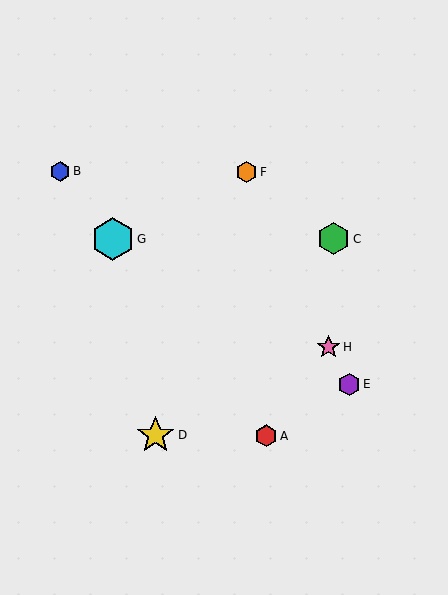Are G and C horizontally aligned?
Yes, both are at y≈239.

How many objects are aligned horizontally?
2 objects (C, G) are aligned horizontally.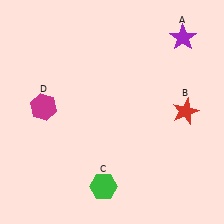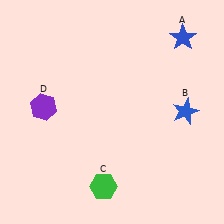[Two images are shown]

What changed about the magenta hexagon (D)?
In Image 1, D is magenta. In Image 2, it changed to purple.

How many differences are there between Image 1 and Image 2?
There are 3 differences between the two images.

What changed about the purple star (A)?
In Image 1, A is purple. In Image 2, it changed to blue.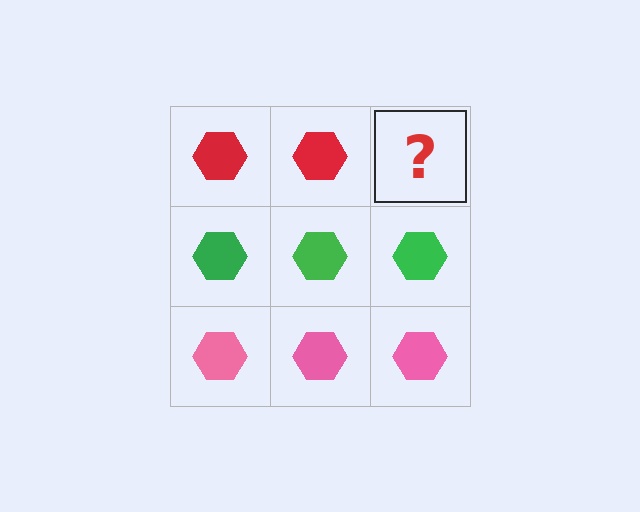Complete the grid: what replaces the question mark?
The question mark should be replaced with a red hexagon.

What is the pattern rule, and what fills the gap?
The rule is that each row has a consistent color. The gap should be filled with a red hexagon.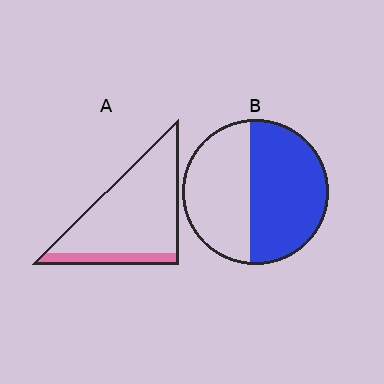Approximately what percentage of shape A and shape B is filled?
A is approximately 15% and B is approximately 55%.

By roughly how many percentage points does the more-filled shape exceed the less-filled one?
By roughly 40 percentage points (B over A).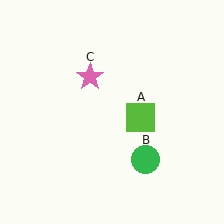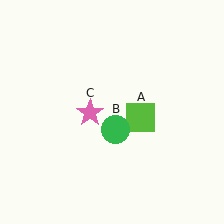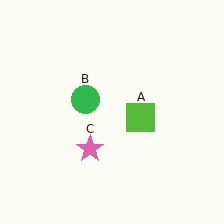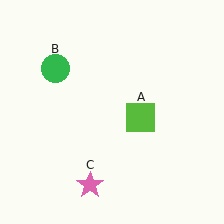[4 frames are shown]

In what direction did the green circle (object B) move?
The green circle (object B) moved up and to the left.